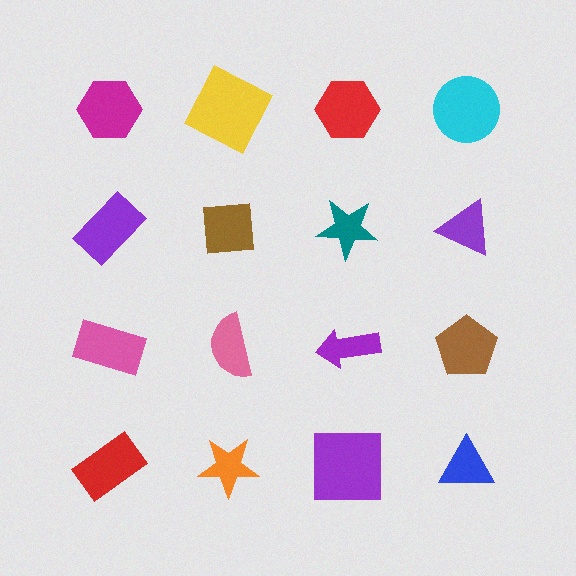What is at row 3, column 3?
A purple arrow.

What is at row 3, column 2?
A pink semicircle.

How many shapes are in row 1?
4 shapes.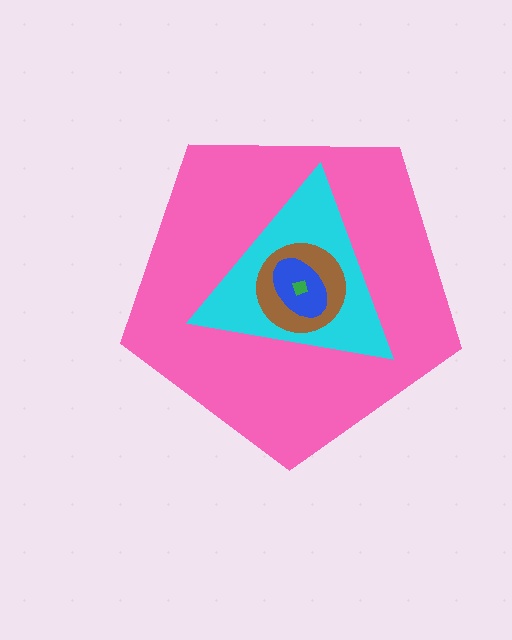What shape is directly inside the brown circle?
The blue ellipse.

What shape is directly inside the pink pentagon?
The cyan triangle.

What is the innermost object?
The green diamond.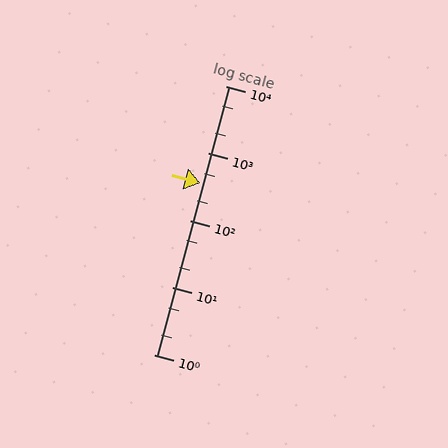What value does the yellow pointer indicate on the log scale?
The pointer indicates approximately 360.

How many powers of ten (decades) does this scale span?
The scale spans 4 decades, from 1 to 10000.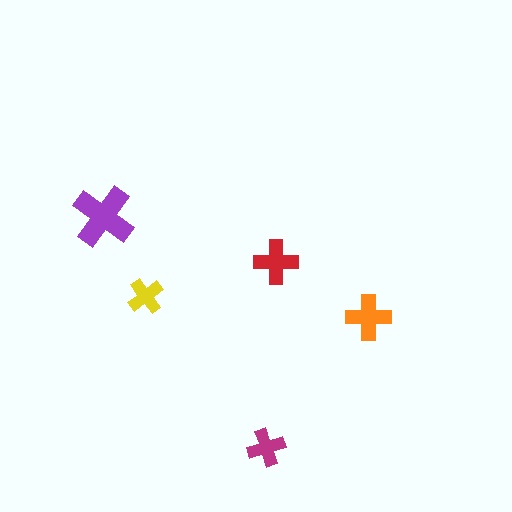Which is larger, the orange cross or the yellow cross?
The orange one.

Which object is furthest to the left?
The purple cross is leftmost.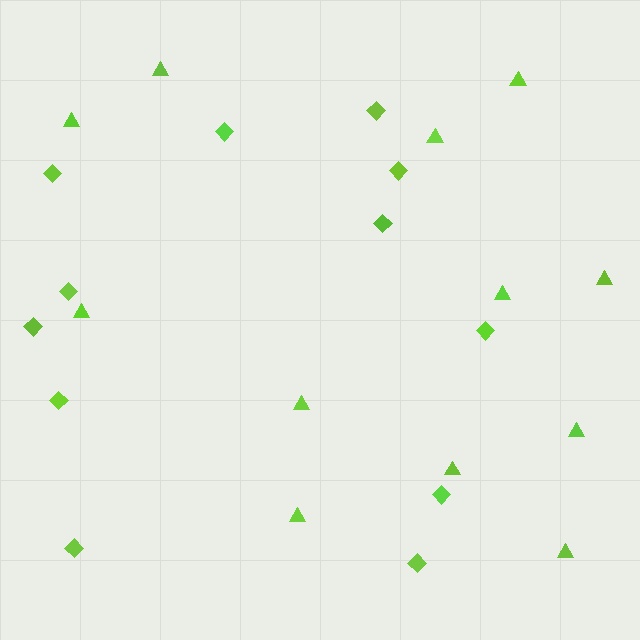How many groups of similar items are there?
There are 2 groups: one group of triangles (12) and one group of diamonds (12).